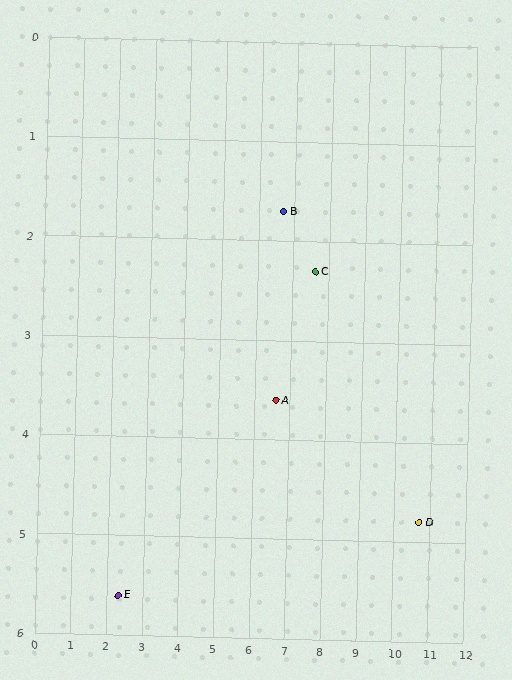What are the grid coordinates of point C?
Point C is at approximately (7.6, 2.3).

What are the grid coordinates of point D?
Point D is at approximately (10.7, 4.8).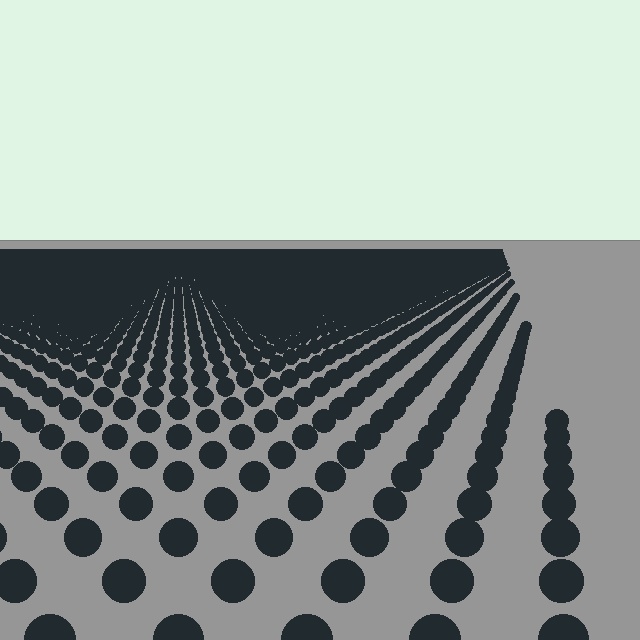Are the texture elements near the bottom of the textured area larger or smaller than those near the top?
Larger. Near the bottom, elements are closer to the viewer and appear at a bigger on-screen size.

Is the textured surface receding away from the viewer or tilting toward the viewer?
The surface is receding away from the viewer. Texture elements get smaller and denser toward the top.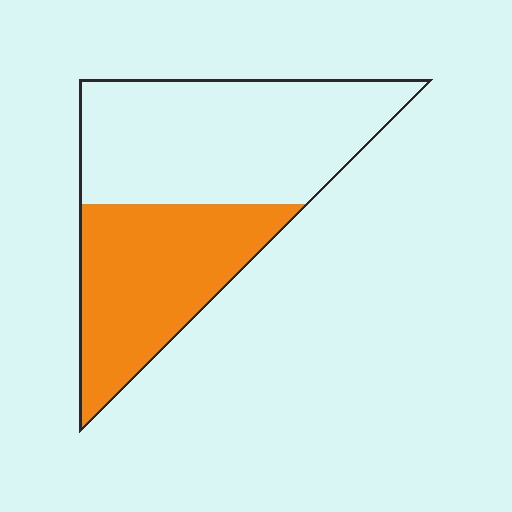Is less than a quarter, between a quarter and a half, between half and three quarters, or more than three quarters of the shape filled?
Between a quarter and a half.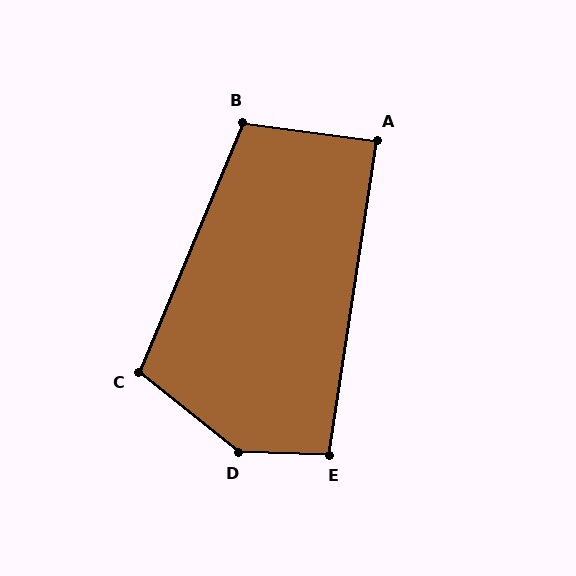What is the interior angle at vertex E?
Approximately 97 degrees (obtuse).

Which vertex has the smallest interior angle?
A, at approximately 89 degrees.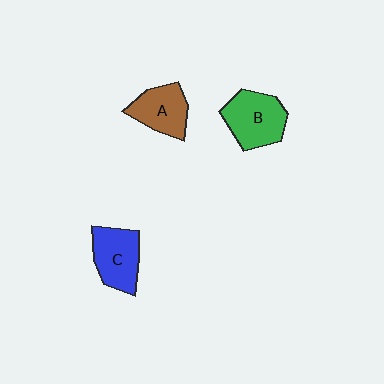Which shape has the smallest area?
Shape A (brown).